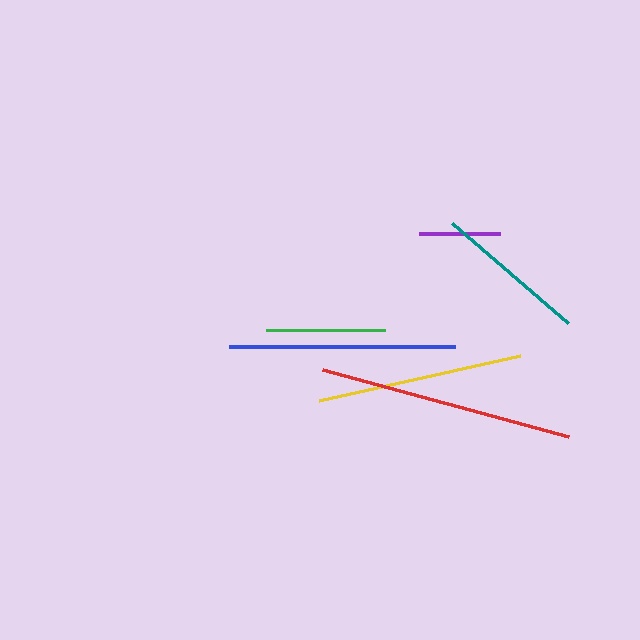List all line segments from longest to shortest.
From longest to shortest: red, blue, yellow, teal, green, purple.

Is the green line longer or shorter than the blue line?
The blue line is longer than the green line.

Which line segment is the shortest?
The purple line is the shortest at approximately 82 pixels.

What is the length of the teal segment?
The teal segment is approximately 153 pixels long.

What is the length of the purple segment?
The purple segment is approximately 82 pixels long.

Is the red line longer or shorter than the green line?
The red line is longer than the green line.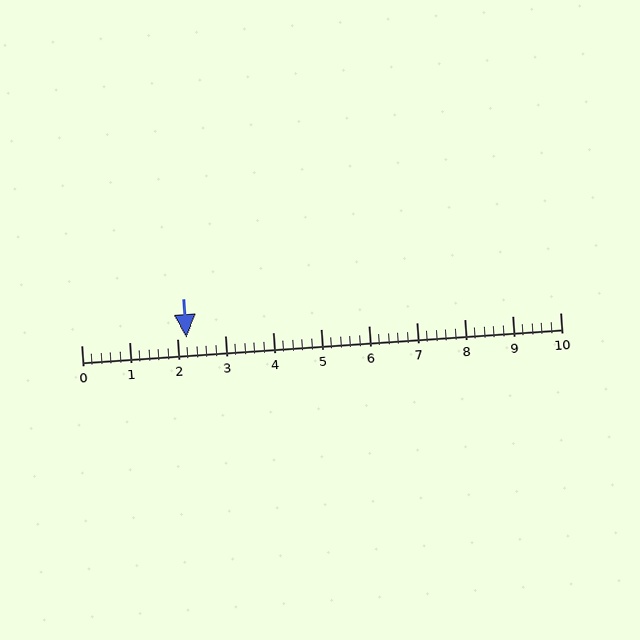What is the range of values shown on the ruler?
The ruler shows values from 0 to 10.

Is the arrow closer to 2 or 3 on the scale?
The arrow is closer to 2.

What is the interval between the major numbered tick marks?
The major tick marks are spaced 1 units apart.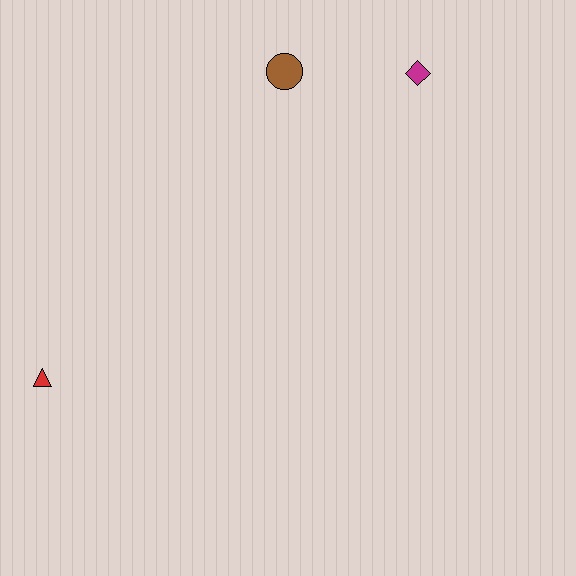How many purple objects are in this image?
There are no purple objects.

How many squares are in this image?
There are no squares.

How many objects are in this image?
There are 3 objects.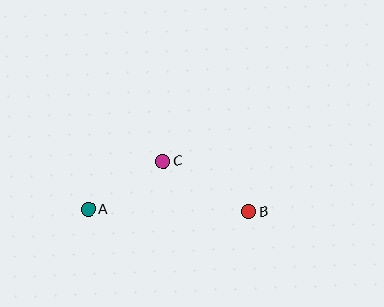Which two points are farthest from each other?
Points A and B are farthest from each other.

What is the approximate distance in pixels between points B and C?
The distance between B and C is approximately 100 pixels.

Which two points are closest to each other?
Points A and C are closest to each other.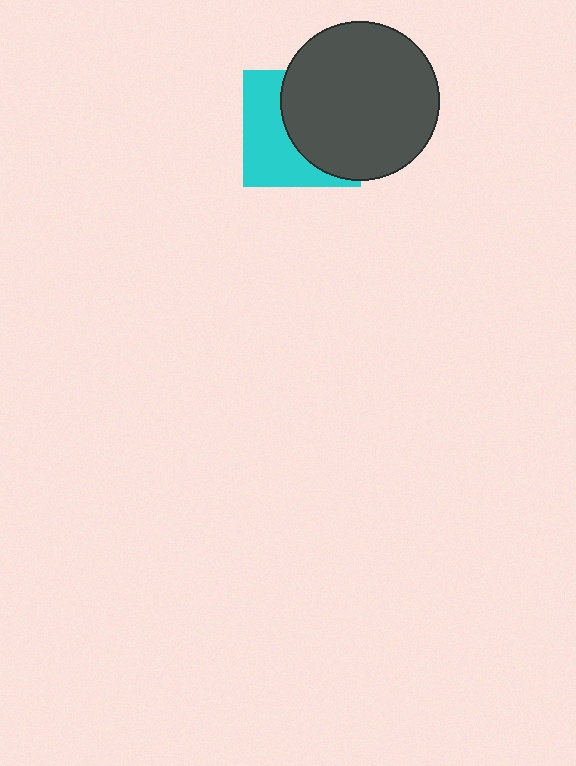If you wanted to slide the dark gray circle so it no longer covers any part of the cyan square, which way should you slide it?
Slide it right — that is the most direct way to separate the two shapes.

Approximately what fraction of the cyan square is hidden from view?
Roughly 55% of the cyan square is hidden behind the dark gray circle.